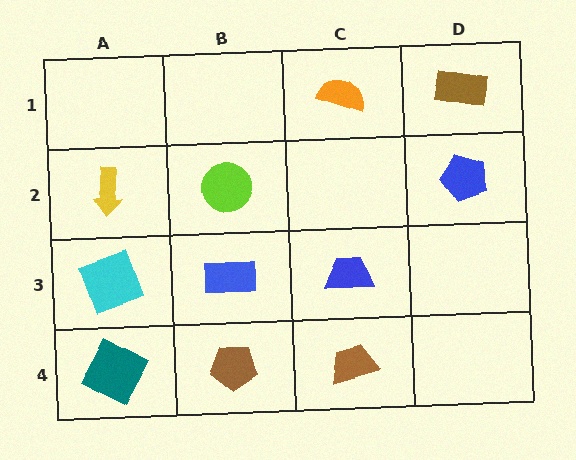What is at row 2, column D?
A blue pentagon.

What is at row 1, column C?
An orange semicircle.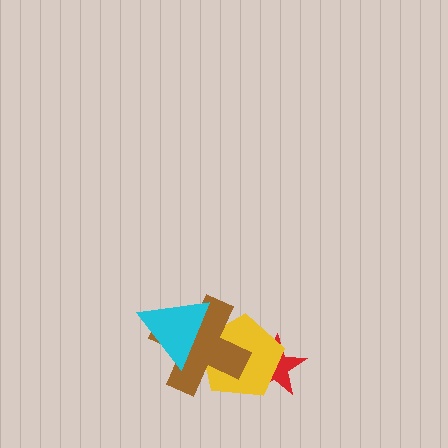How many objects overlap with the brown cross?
2 objects overlap with the brown cross.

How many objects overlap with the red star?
1 object overlaps with the red star.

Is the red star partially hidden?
Yes, it is partially covered by another shape.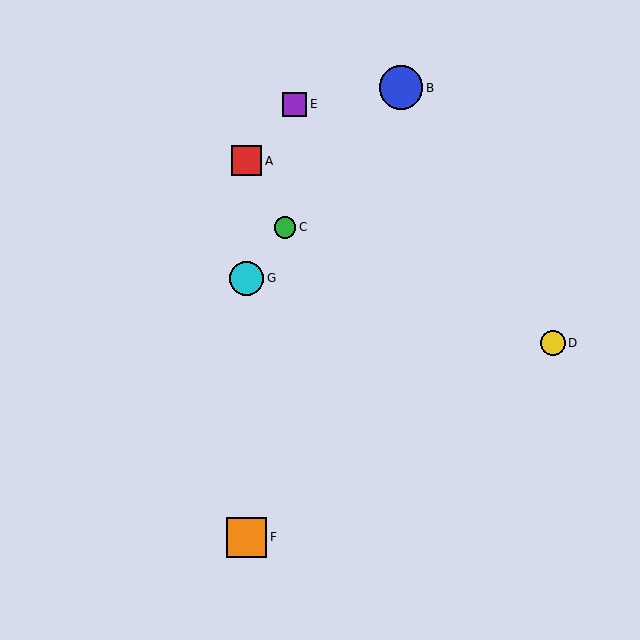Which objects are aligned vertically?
Objects A, F, G are aligned vertically.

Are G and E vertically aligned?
No, G is at x≈247 and E is at x≈295.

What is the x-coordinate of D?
Object D is at x≈553.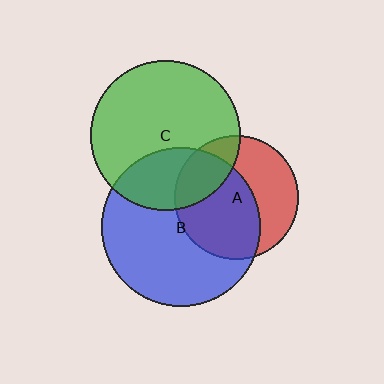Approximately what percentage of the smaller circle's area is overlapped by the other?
Approximately 55%.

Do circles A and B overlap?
Yes.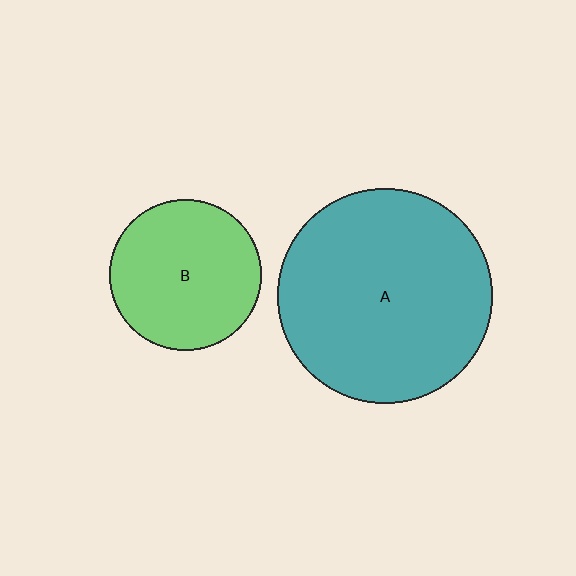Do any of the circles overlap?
No, none of the circles overlap.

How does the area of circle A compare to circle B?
Approximately 2.0 times.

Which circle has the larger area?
Circle A (teal).